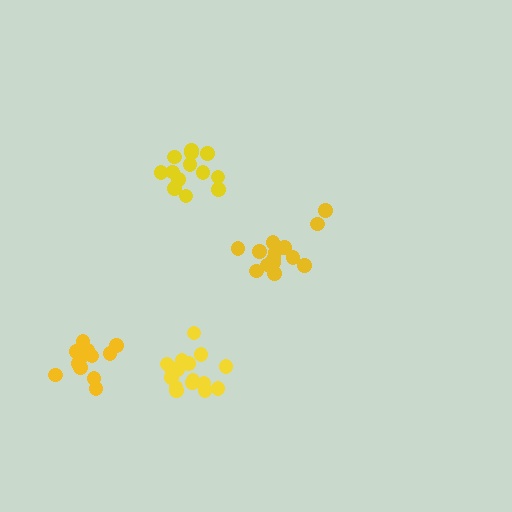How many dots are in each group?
Group 1: 15 dots, Group 2: 13 dots, Group 3: 13 dots, Group 4: 16 dots (57 total).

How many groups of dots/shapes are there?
There are 4 groups.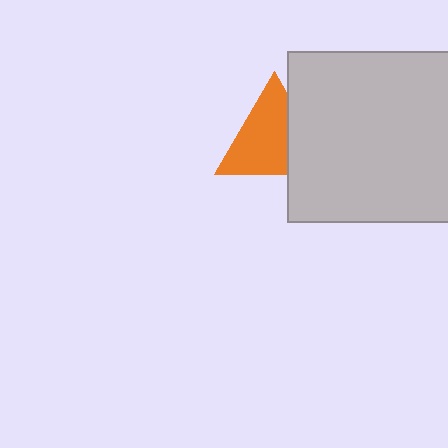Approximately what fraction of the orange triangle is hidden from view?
Roughly 30% of the orange triangle is hidden behind the light gray rectangle.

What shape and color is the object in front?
The object in front is a light gray rectangle.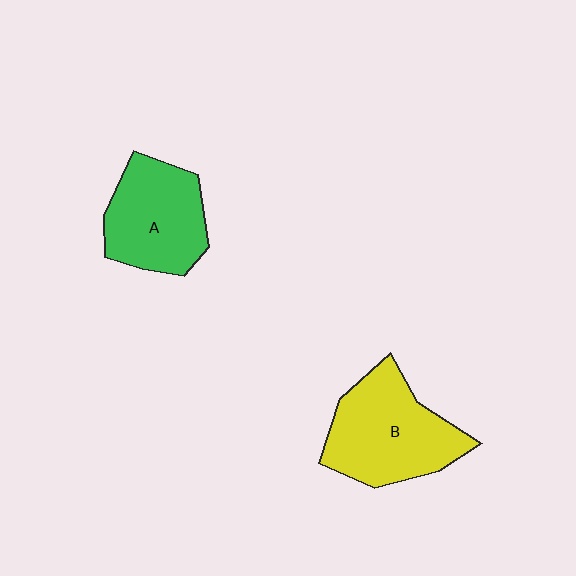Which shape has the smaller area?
Shape A (green).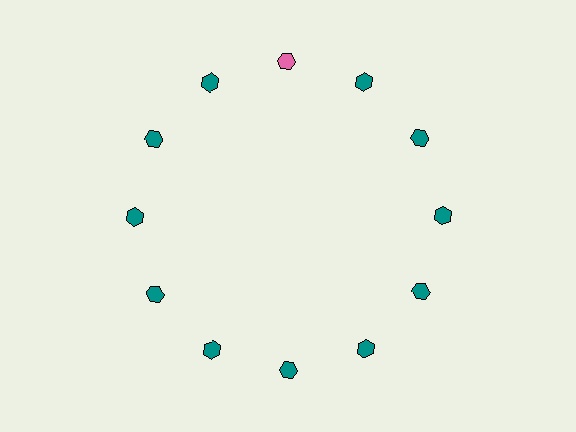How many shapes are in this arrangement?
There are 12 shapes arranged in a ring pattern.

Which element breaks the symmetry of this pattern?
The pink hexagon at roughly the 12 o'clock position breaks the symmetry. All other shapes are teal hexagons.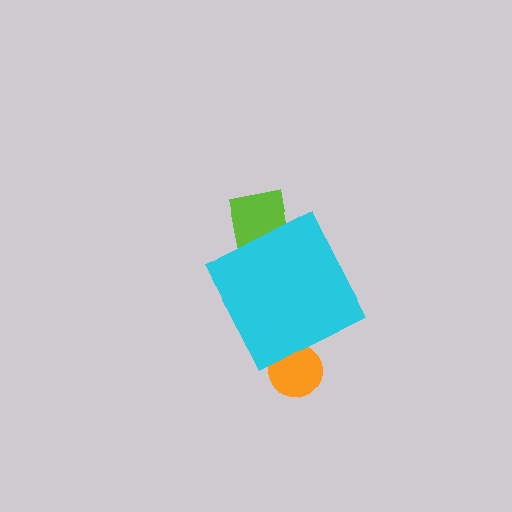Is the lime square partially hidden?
Yes, the lime square is partially hidden behind the cyan diamond.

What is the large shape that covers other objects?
A cyan diamond.